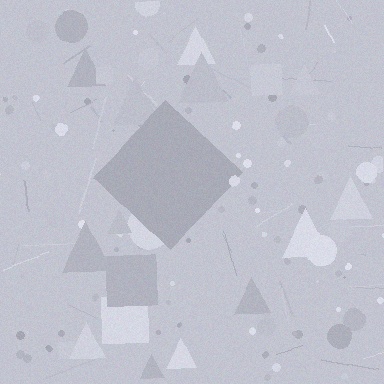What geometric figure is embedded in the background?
A diamond is embedded in the background.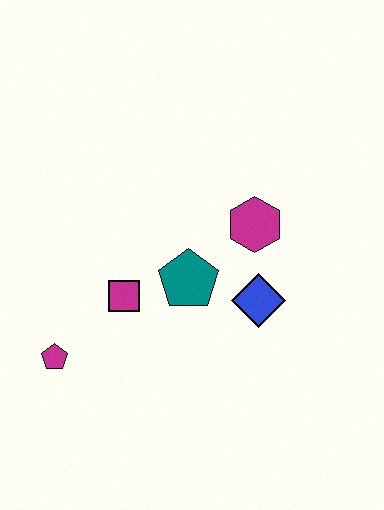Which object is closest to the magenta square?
The teal pentagon is closest to the magenta square.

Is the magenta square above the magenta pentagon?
Yes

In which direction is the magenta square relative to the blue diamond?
The magenta square is to the left of the blue diamond.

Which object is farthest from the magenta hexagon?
The magenta pentagon is farthest from the magenta hexagon.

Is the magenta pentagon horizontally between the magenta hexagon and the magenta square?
No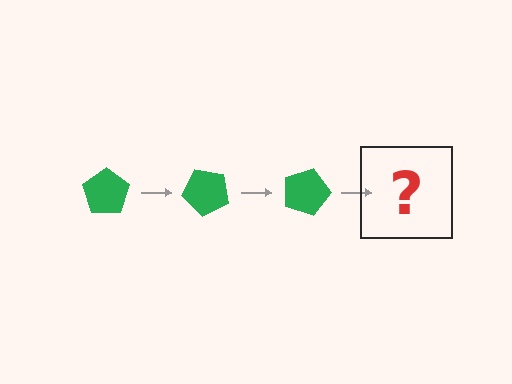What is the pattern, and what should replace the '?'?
The pattern is that the pentagon rotates 45 degrees each step. The '?' should be a green pentagon rotated 135 degrees.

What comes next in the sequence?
The next element should be a green pentagon rotated 135 degrees.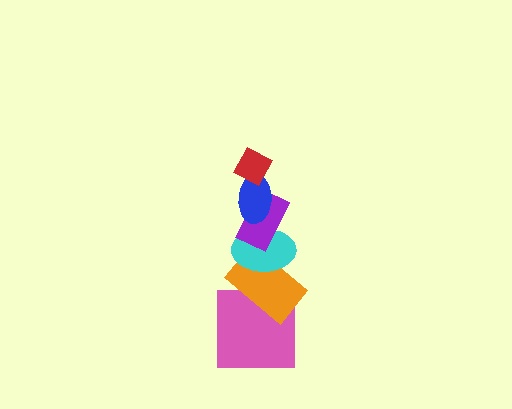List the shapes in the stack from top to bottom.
From top to bottom: the red diamond, the blue ellipse, the purple rectangle, the cyan ellipse, the orange rectangle, the pink square.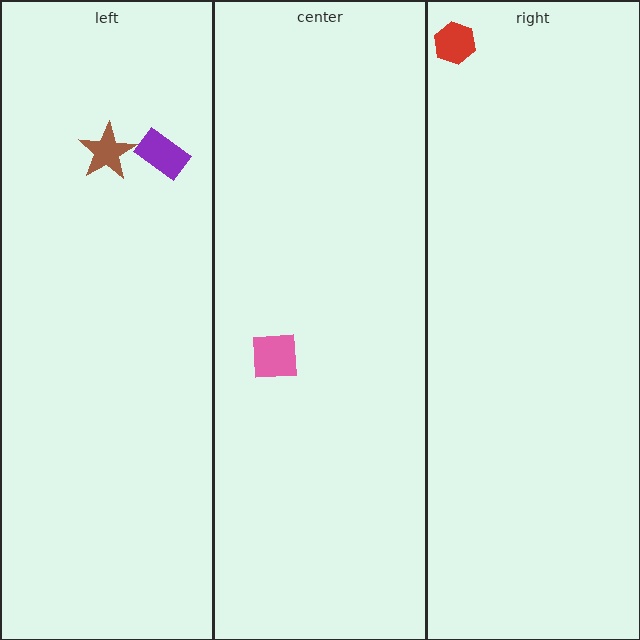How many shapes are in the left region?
2.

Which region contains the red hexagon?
The right region.